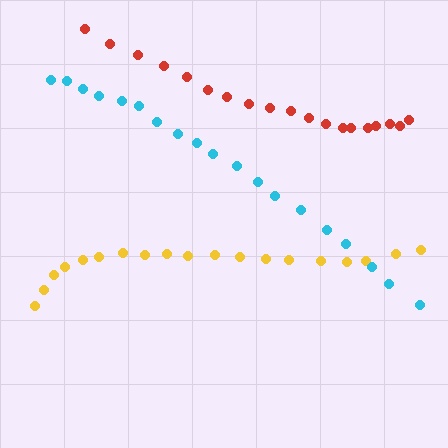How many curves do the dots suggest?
There are 3 distinct paths.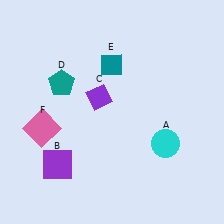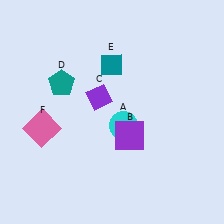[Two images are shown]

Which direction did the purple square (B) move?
The purple square (B) moved right.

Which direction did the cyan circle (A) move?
The cyan circle (A) moved left.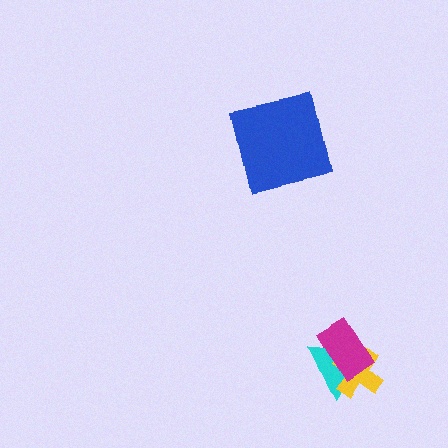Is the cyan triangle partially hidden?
Yes, it is partially covered by another shape.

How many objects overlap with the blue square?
0 objects overlap with the blue square.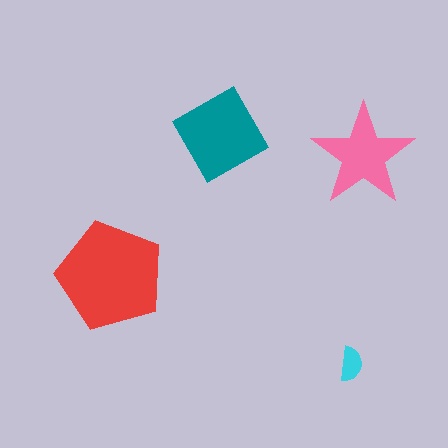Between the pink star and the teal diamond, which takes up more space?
The teal diamond.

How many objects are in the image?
There are 4 objects in the image.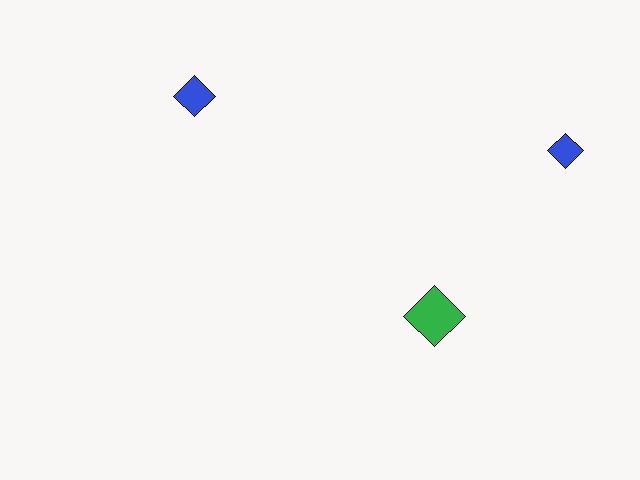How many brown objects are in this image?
There are no brown objects.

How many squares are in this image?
There are no squares.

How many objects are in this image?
There are 3 objects.